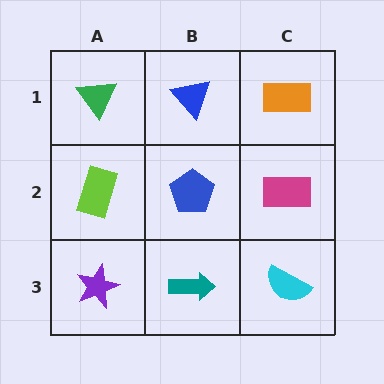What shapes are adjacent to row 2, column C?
An orange rectangle (row 1, column C), a cyan semicircle (row 3, column C), a blue pentagon (row 2, column B).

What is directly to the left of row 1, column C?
A blue triangle.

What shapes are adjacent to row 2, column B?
A blue triangle (row 1, column B), a teal arrow (row 3, column B), a lime rectangle (row 2, column A), a magenta rectangle (row 2, column C).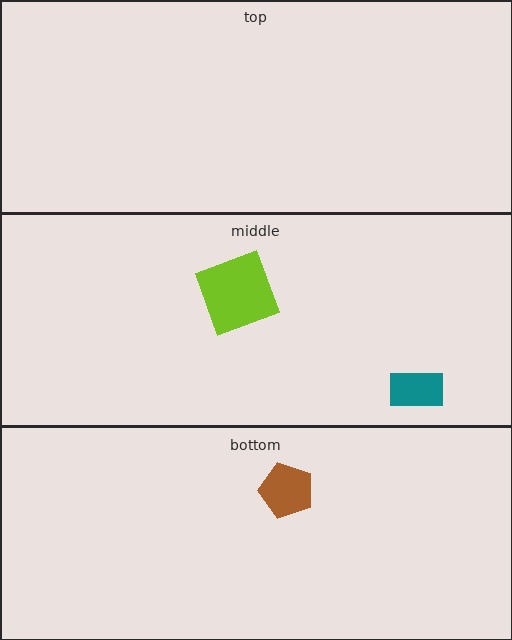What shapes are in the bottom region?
The brown pentagon.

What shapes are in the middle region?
The teal rectangle, the lime square.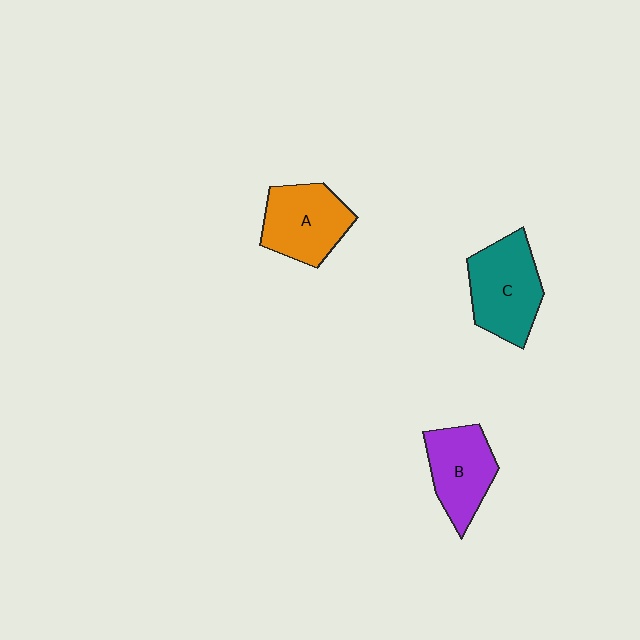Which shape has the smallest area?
Shape B (purple).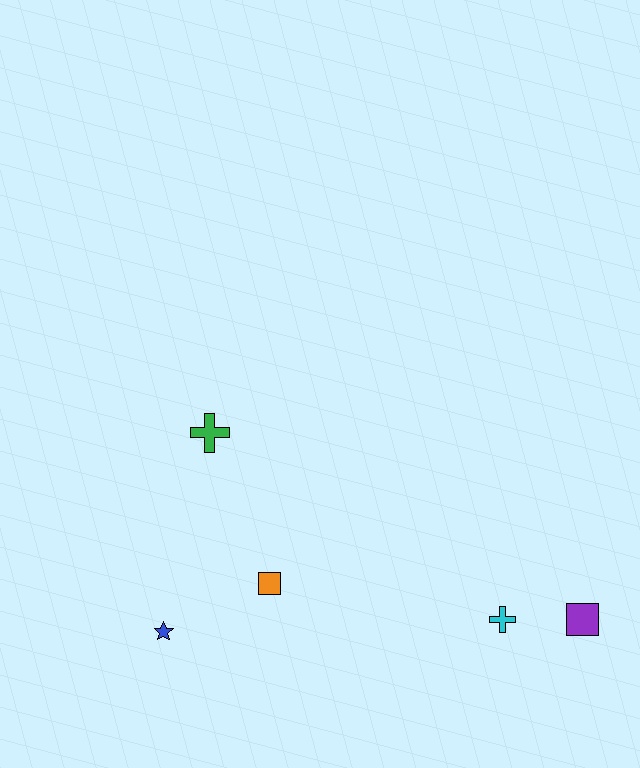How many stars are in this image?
There is 1 star.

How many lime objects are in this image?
There are no lime objects.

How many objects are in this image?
There are 5 objects.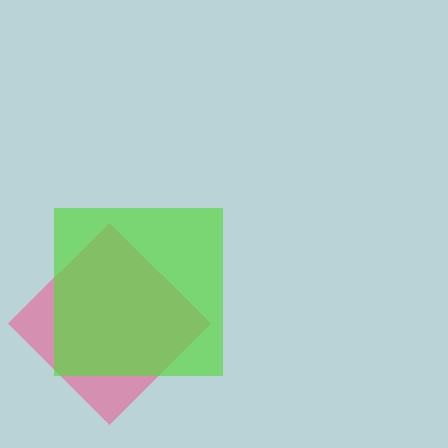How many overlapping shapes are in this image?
There are 2 overlapping shapes in the image.